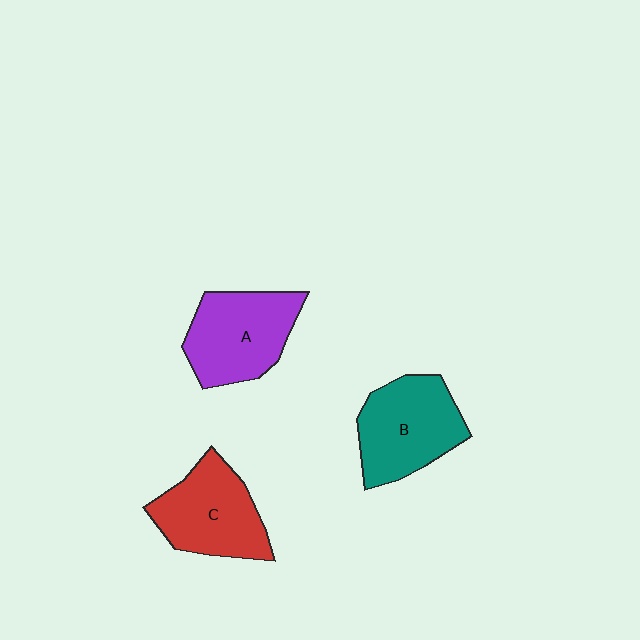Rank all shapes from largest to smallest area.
From largest to smallest: B (teal), A (purple), C (red).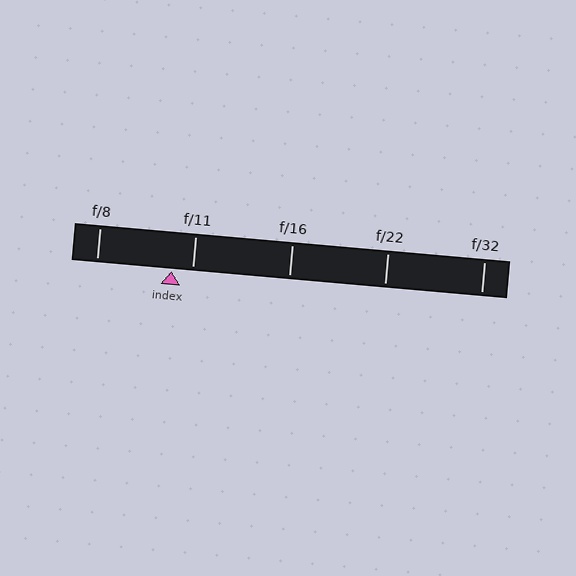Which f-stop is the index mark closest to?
The index mark is closest to f/11.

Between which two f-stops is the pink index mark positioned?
The index mark is between f/8 and f/11.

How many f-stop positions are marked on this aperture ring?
There are 5 f-stop positions marked.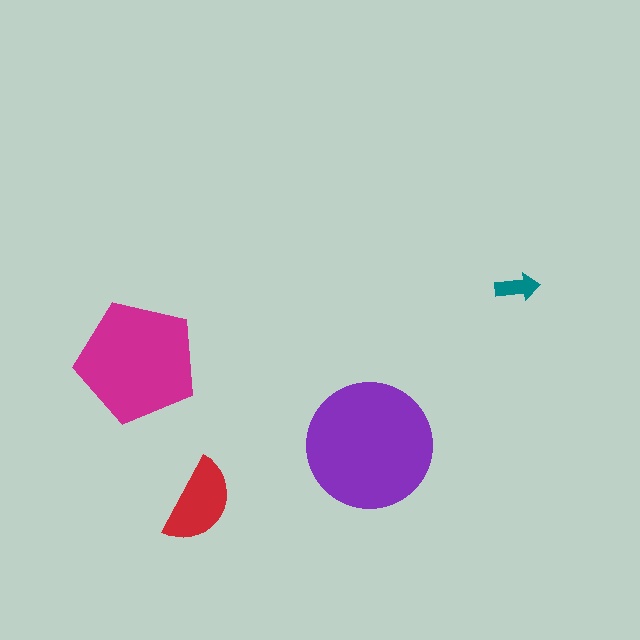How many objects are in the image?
There are 4 objects in the image.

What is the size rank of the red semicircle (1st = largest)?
3rd.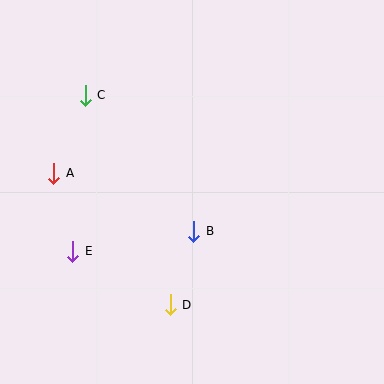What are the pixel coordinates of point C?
Point C is at (85, 95).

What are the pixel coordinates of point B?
Point B is at (194, 231).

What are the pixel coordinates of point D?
Point D is at (170, 305).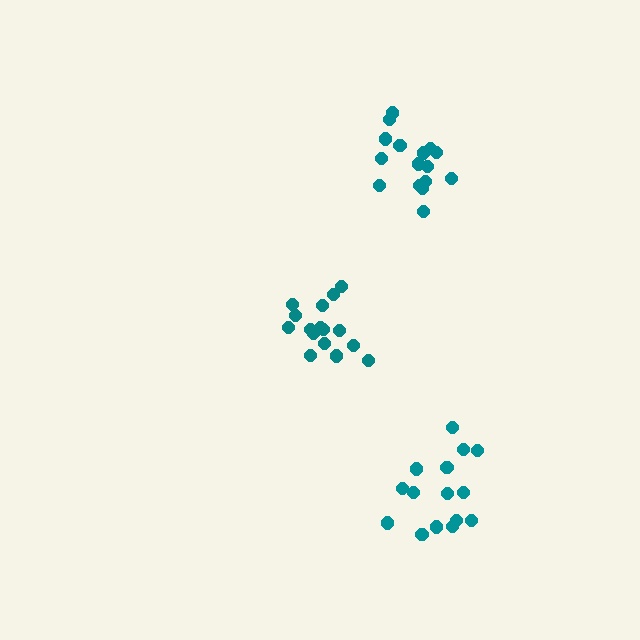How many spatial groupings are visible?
There are 3 spatial groupings.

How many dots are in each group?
Group 1: 16 dots, Group 2: 16 dots, Group 3: 15 dots (47 total).